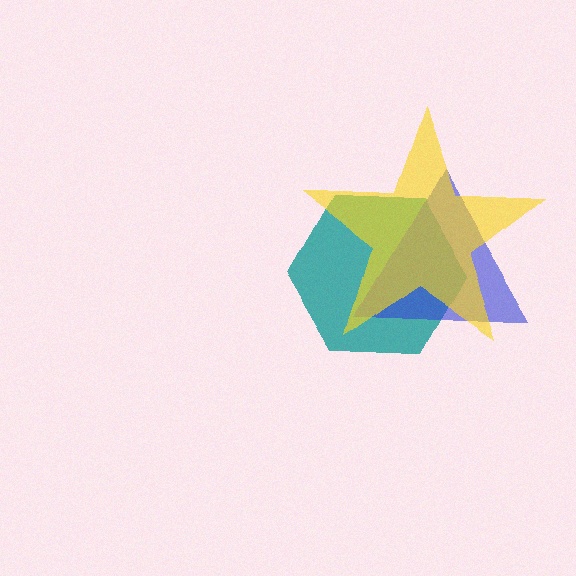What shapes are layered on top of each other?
The layered shapes are: a teal hexagon, a blue triangle, a yellow star.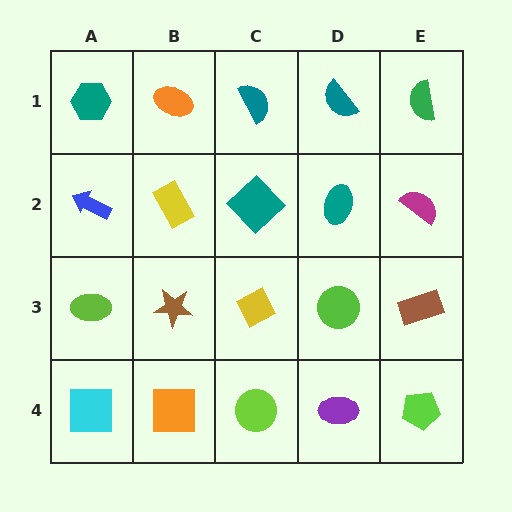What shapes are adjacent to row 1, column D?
A teal ellipse (row 2, column D), a teal semicircle (row 1, column C), a green semicircle (row 1, column E).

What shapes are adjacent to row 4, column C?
A yellow diamond (row 3, column C), an orange square (row 4, column B), a purple ellipse (row 4, column D).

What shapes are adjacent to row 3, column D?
A teal ellipse (row 2, column D), a purple ellipse (row 4, column D), a yellow diamond (row 3, column C), a brown rectangle (row 3, column E).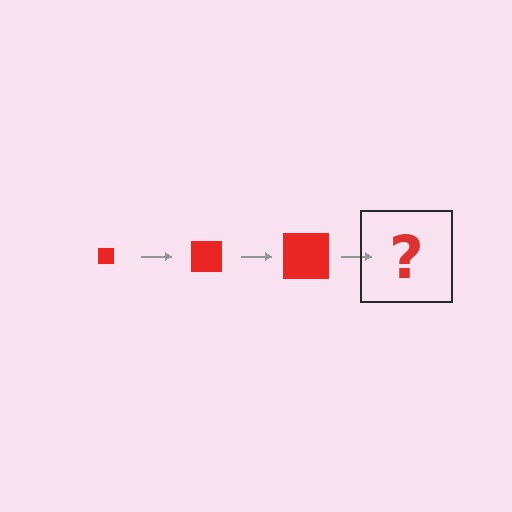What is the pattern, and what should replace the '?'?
The pattern is that the square gets progressively larger each step. The '?' should be a red square, larger than the previous one.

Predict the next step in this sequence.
The next step is a red square, larger than the previous one.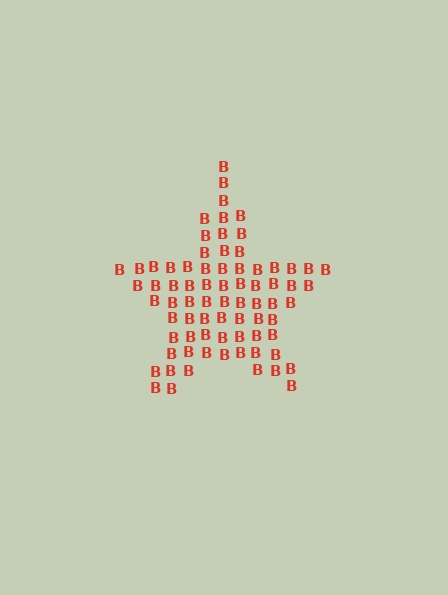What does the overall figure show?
The overall figure shows a star.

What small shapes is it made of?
It is made of small letter B's.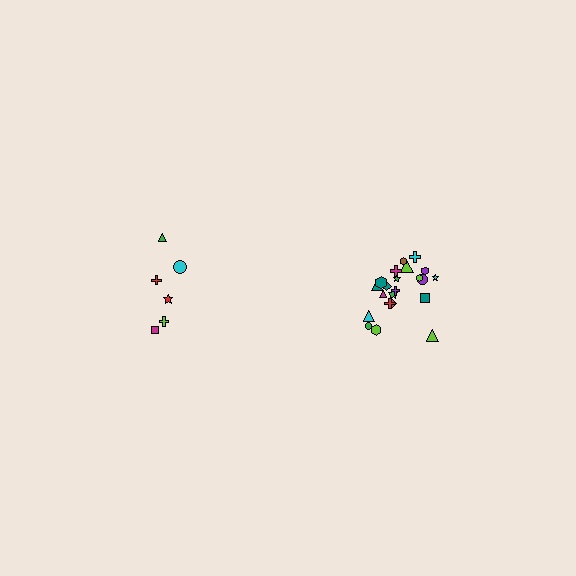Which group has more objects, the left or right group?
The right group.